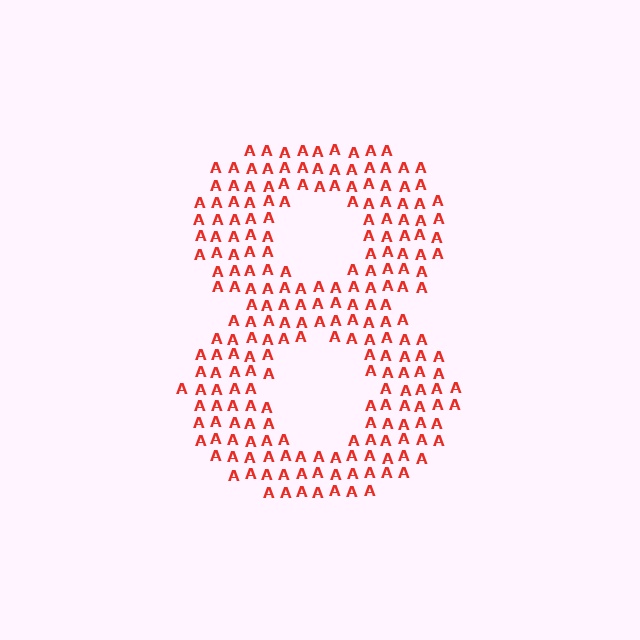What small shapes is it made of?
It is made of small letter A's.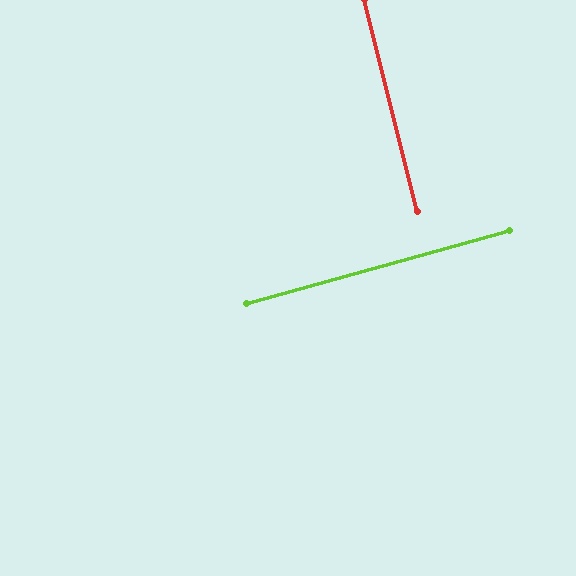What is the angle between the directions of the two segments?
Approximately 88 degrees.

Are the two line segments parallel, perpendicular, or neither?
Perpendicular — they meet at approximately 88°.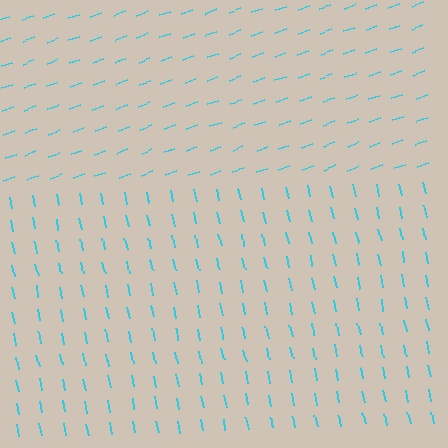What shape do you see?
I see a rectangle.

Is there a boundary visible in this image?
Yes, there is a texture boundary formed by a change in line orientation.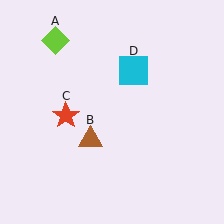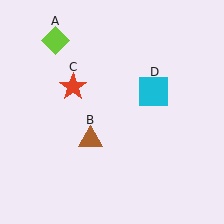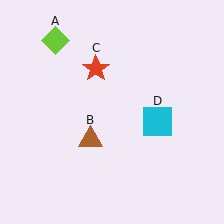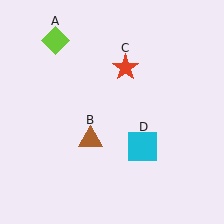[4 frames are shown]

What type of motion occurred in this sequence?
The red star (object C), cyan square (object D) rotated clockwise around the center of the scene.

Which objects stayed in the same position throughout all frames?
Lime diamond (object A) and brown triangle (object B) remained stationary.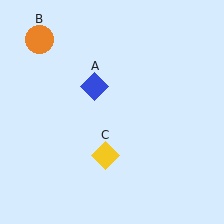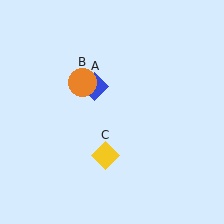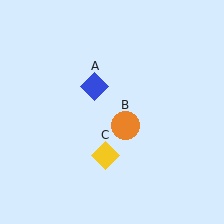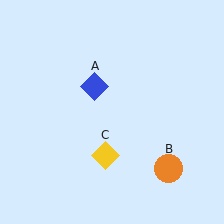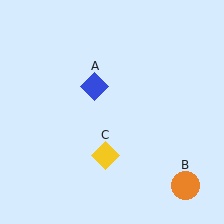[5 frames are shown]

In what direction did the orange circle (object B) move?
The orange circle (object B) moved down and to the right.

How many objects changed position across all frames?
1 object changed position: orange circle (object B).